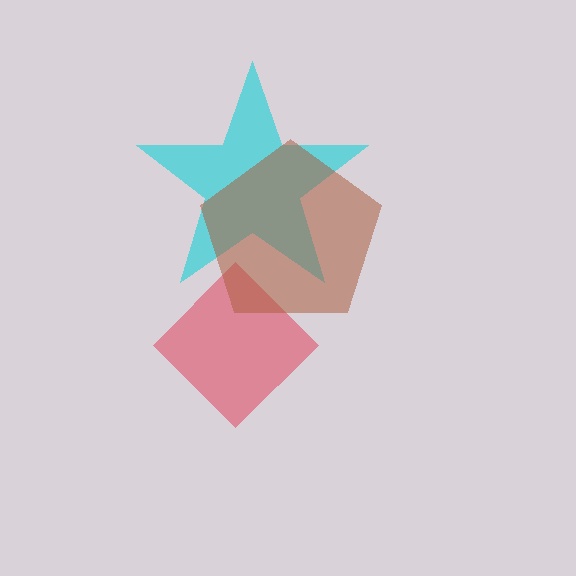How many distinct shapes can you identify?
There are 3 distinct shapes: a red diamond, a cyan star, a brown pentagon.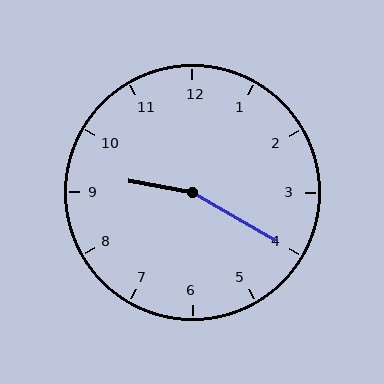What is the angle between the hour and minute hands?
Approximately 160 degrees.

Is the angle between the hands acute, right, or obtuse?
It is obtuse.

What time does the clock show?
9:20.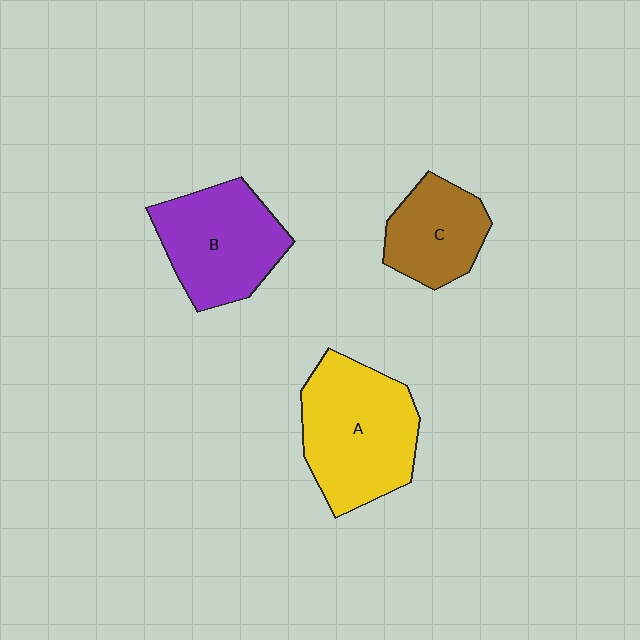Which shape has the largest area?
Shape A (yellow).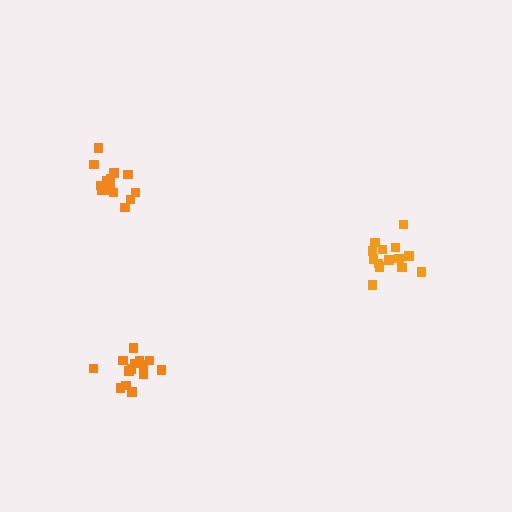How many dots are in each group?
Group 1: 16 dots, Group 2: 14 dots, Group 3: 14 dots (44 total).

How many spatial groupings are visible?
There are 3 spatial groupings.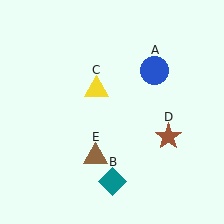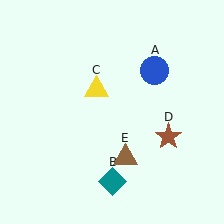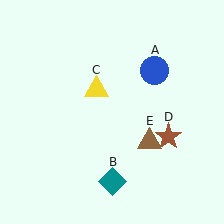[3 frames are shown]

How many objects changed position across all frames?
1 object changed position: brown triangle (object E).